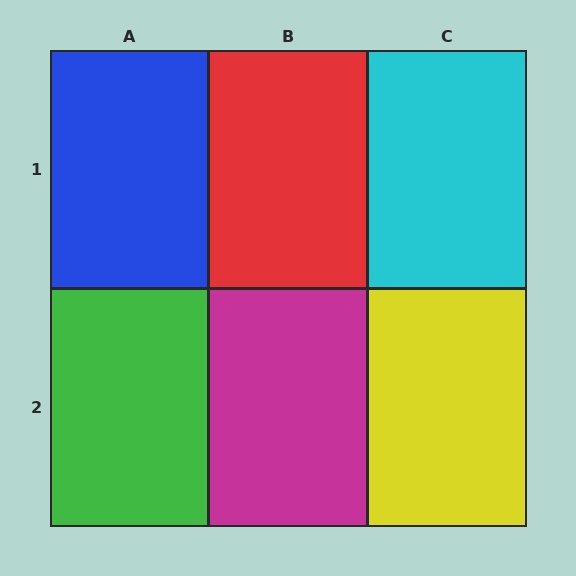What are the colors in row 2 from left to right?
Green, magenta, yellow.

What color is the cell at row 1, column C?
Cyan.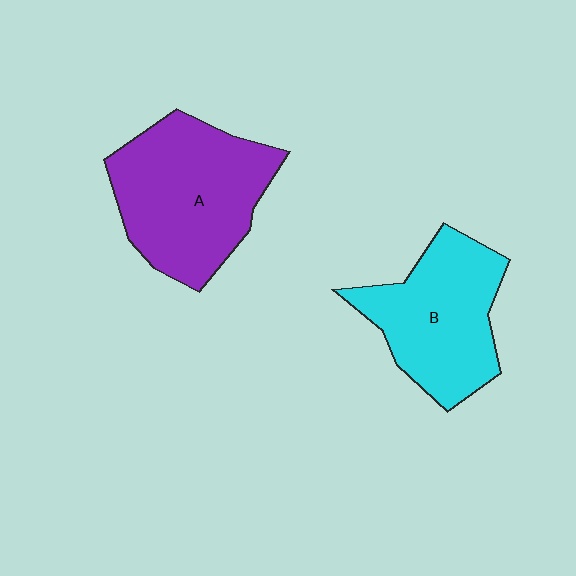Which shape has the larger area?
Shape A (purple).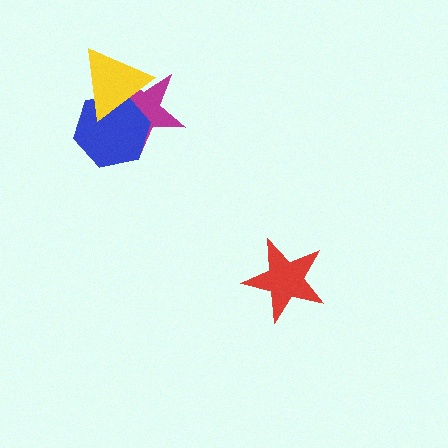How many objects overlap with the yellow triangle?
2 objects overlap with the yellow triangle.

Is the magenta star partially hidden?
Yes, it is partially covered by another shape.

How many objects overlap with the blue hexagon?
2 objects overlap with the blue hexagon.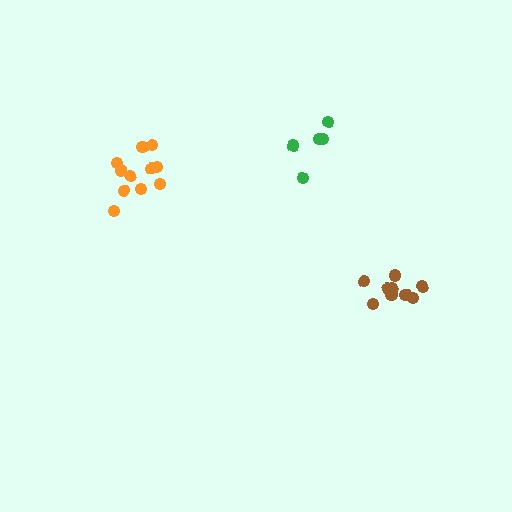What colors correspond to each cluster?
The clusters are colored: green, orange, brown.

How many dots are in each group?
Group 1: 5 dots, Group 2: 11 dots, Group 3: 10 dots (26 total).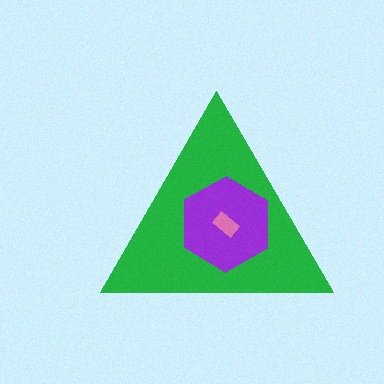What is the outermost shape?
The green triangle.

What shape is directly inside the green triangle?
The purple hexagon.